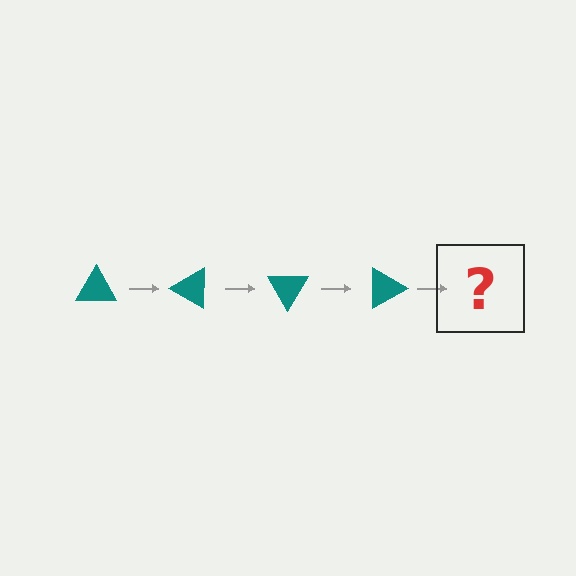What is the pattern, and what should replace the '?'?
The pattern is that the triangle rotates 30 degrees each step. The '?' should be a teal triangle rotated 120 degrees.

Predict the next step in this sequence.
The next step is a teal triangle rotated 120 degrees.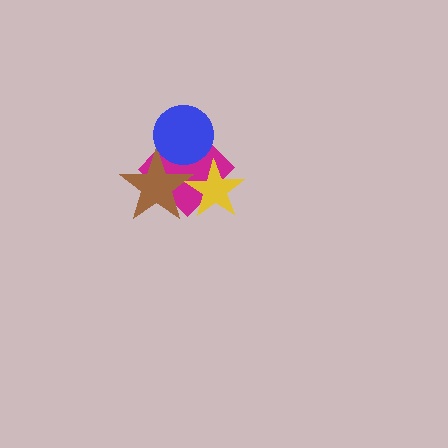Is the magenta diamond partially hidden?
Yes, it is partially covered by another shape.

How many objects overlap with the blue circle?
2 objects overlap with the blue circle.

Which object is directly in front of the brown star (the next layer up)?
The blue circle is directly in front of the brown star.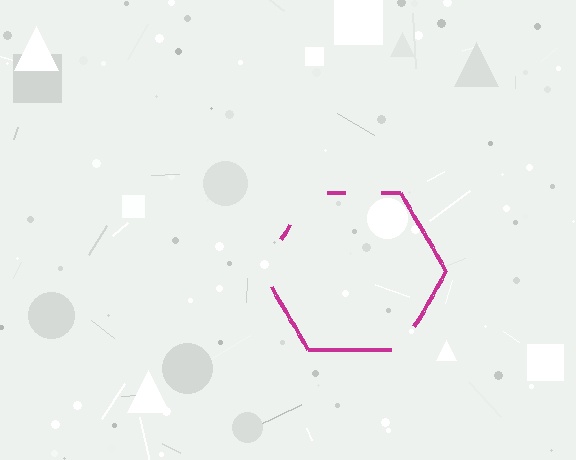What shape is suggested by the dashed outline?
The dashed outline suggests a hexagon.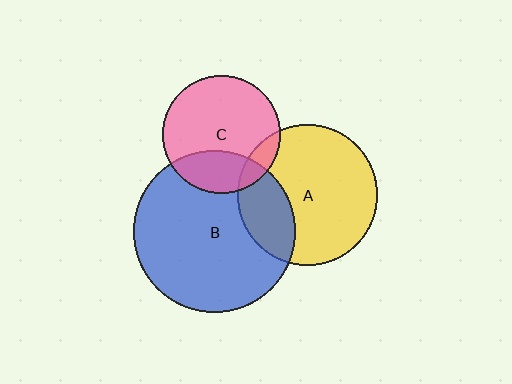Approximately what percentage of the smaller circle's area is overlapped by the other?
Approximately 25%.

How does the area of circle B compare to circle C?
Approximately 1.9 times.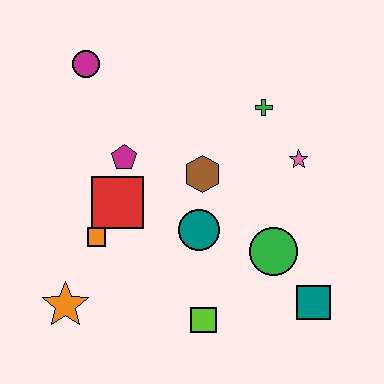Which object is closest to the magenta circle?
The magenta pentagon is closest to the magenta circle.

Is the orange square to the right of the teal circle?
No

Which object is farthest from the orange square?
The teal square is farthest from the orange square.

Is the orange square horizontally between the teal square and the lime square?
No